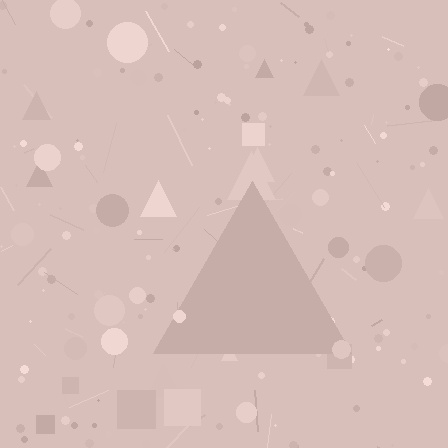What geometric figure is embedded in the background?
A triangle is embedded in the background.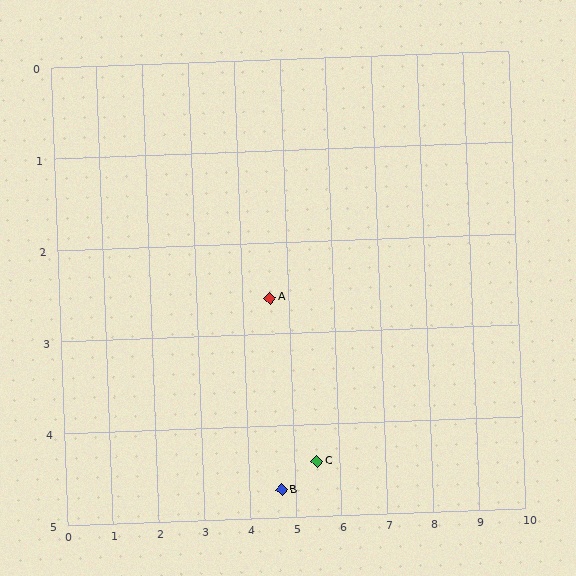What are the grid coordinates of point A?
Point A is at approximately (4.6, 2.6).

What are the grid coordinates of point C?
Point C is at approximately (5.5, 4.4).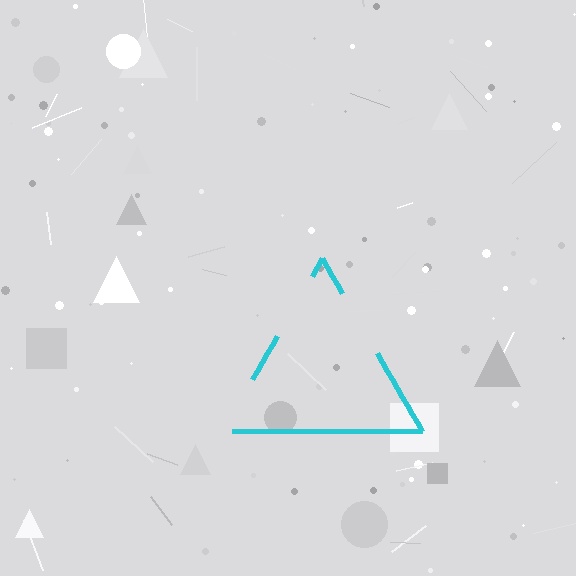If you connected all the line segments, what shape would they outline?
They would outline a triangle.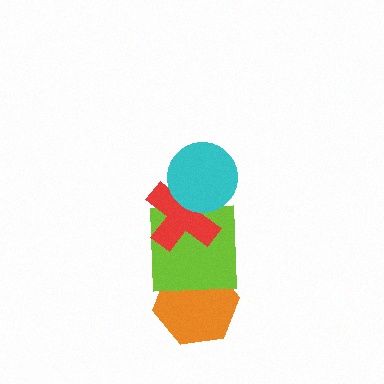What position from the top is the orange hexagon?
The orange hexagon is 4th from the top.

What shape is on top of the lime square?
The red cross is on top of the lime square.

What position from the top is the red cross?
The red cross is 2nd from the top.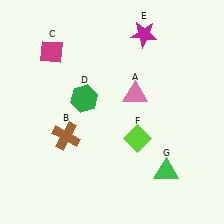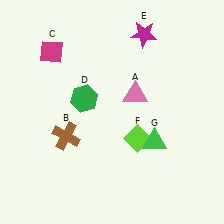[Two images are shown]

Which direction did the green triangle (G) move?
The green triangle (G) moved up.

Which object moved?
The green triangle (G) moved up.